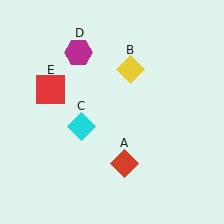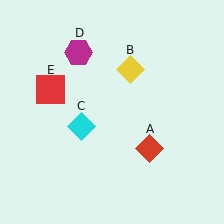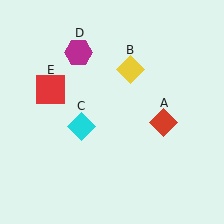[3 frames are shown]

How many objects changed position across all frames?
1 object changed position: red diamond (object A).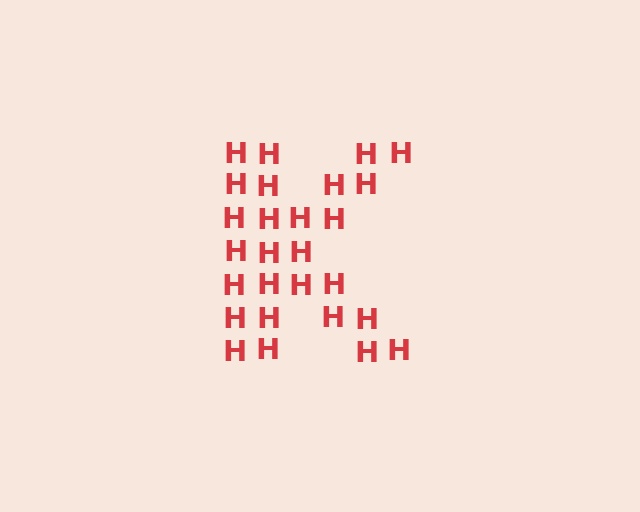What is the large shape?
The large shape is the letter K.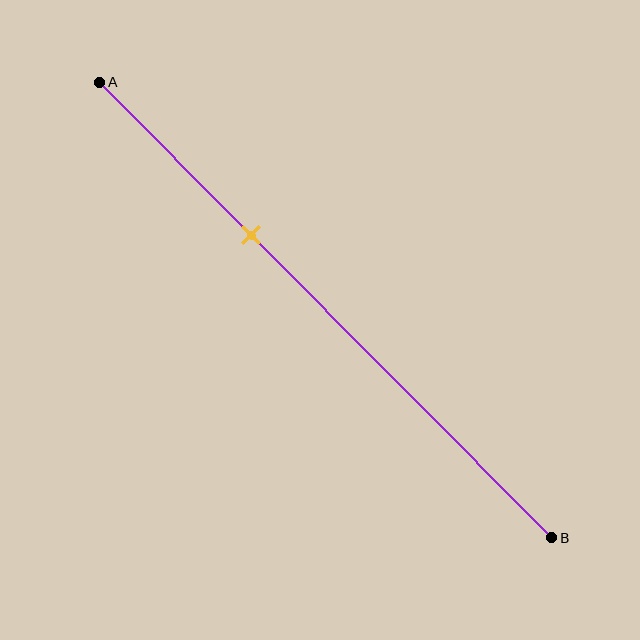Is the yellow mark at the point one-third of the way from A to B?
Yes, the mark is approximately at the one-third point.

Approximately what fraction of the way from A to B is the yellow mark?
The yellow mark is approximately 35% of the way from A to B.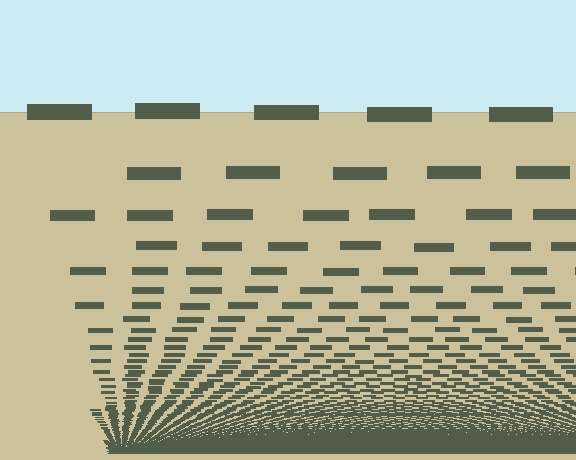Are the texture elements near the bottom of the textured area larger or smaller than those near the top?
Smaller. The gradient is inverted — elements near the bottom are smaller and denser.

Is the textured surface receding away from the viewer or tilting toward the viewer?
The surface appears to tilt toward the viewer. Texture elements get larger and sparser toward the top.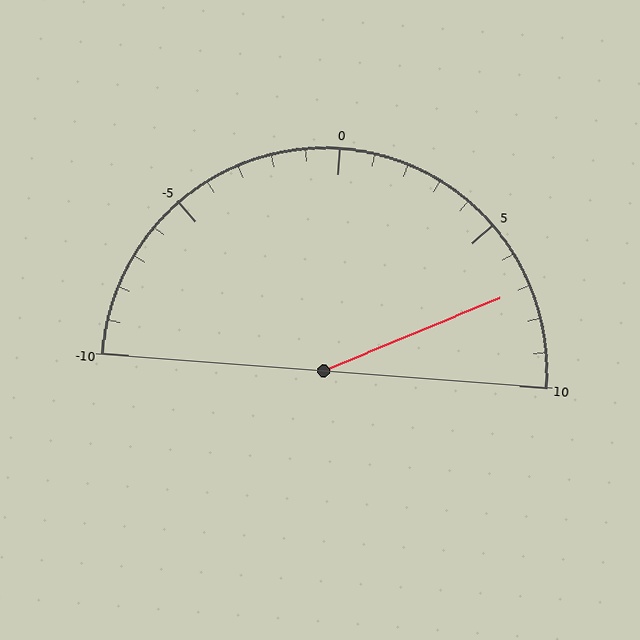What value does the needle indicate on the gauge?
The needle indicates approximately 7.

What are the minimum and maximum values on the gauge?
The gauge ranges from -10 to 10.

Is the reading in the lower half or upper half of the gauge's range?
The reading is in the upper half of the range (-10 to 10).